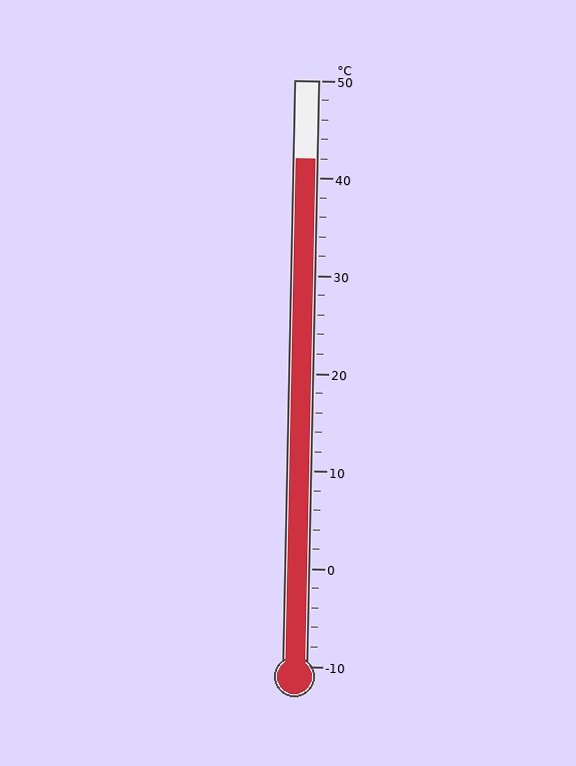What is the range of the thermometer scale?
The thermometer scale ranges from -10°C to 50°C.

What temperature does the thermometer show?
The thermometer shows approximately 42°C.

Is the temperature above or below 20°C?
The temperature is above 20°C.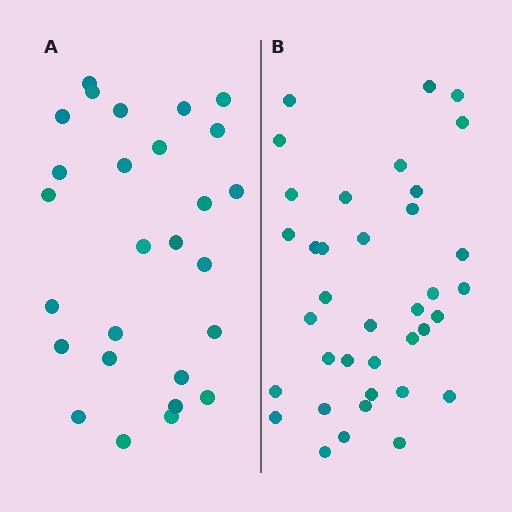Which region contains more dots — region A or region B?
Region B (the right region) has more dots.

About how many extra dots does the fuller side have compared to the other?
Region B has roughly 10 or so more dots than region A.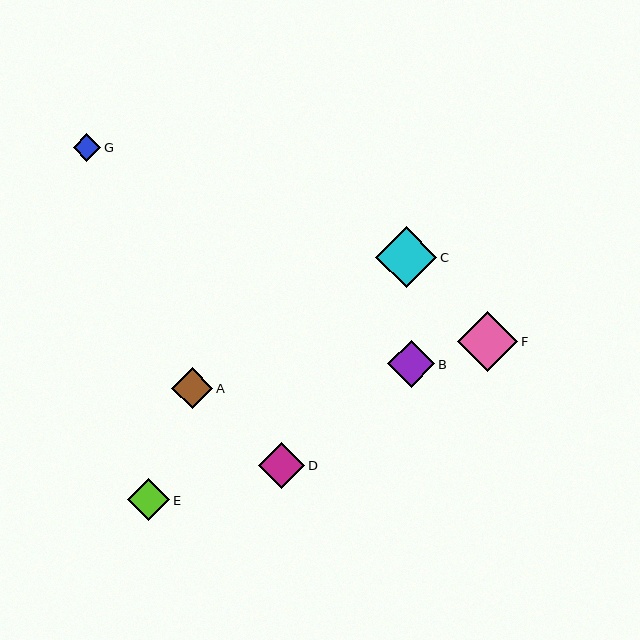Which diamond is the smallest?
Diamond G is the smallest with a size of approximately 28 pixels.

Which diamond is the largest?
Diamond C is the largest with a size of approximately 61 pixels.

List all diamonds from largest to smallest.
From largest to smallest: C, F, B, D, E, A, G.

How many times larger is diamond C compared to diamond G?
Diamond C is approximately 2.2 times the size of diamond G.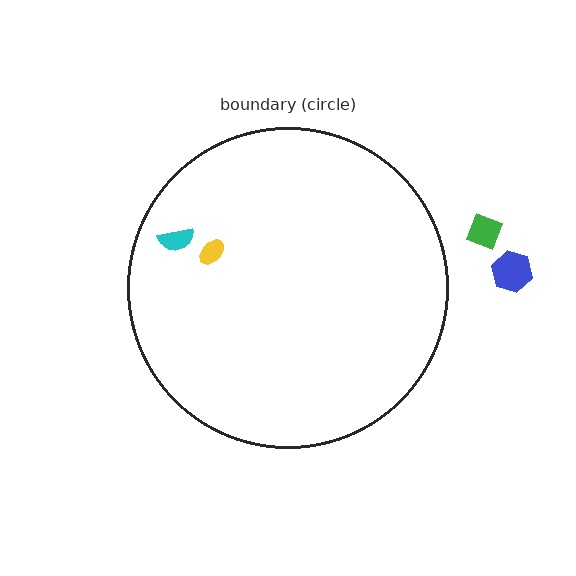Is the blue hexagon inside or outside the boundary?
Outside.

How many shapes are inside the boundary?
2 inside, 2 outside.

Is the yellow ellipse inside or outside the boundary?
Inside.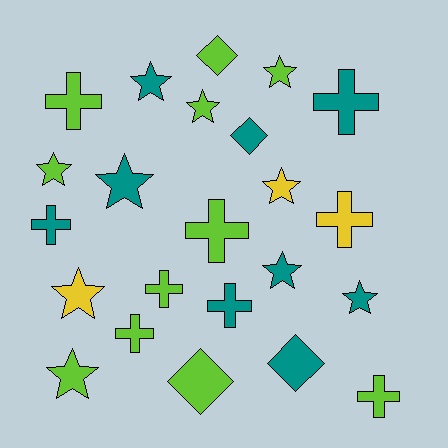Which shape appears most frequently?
Star, with 10 objects.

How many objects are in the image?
There are 23 objects.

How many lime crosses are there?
There are 5 lime crosses.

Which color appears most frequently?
Lime, with 11 objects.